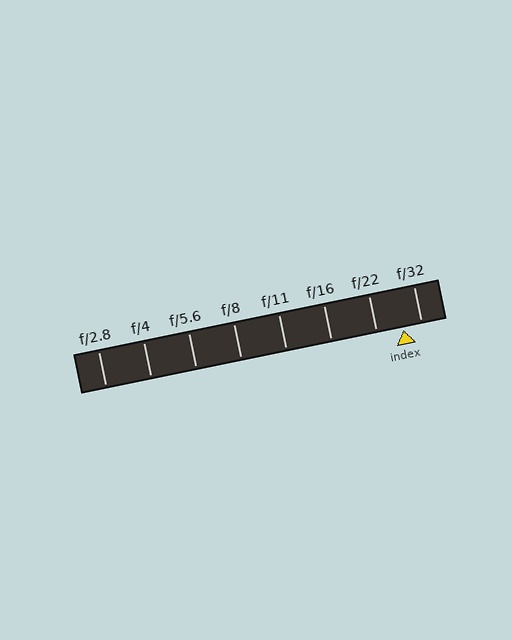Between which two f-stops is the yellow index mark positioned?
The index mark is between f/22 and f/32.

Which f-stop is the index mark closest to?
The index mark is closest to f/32.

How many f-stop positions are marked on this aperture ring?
There are 8 f-stop positions marked.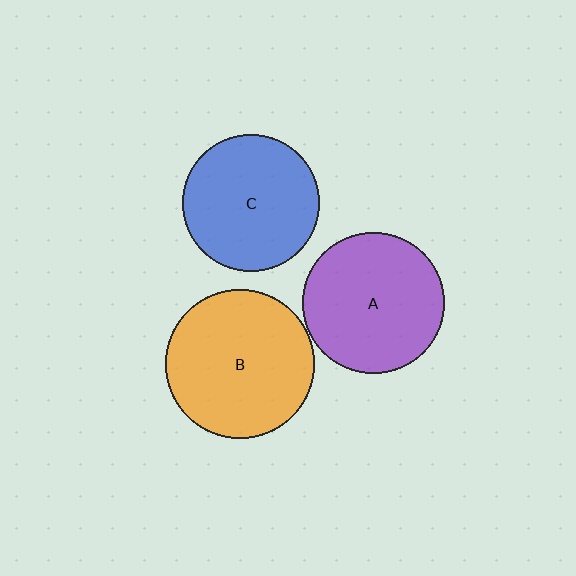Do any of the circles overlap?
No, none of the circles overlap.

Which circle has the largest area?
Circle B (orange).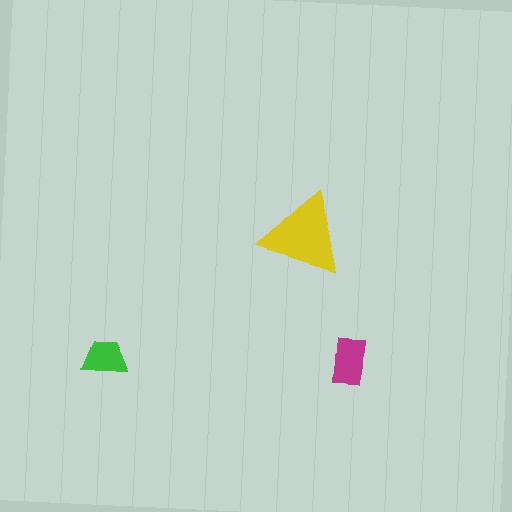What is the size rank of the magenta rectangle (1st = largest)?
2nd.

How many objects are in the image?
There are 3 objects in the image.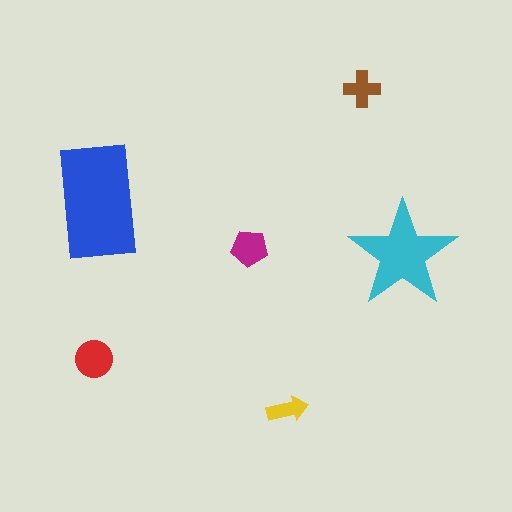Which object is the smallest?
The yellow arrow.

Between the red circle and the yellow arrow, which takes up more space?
The red circle.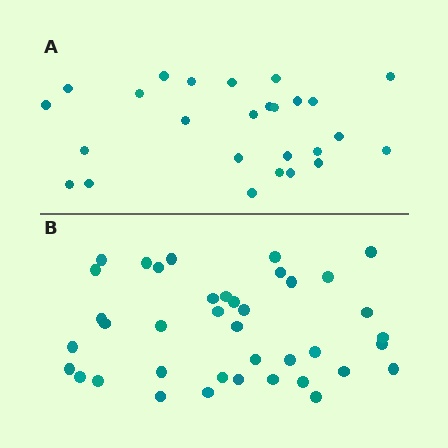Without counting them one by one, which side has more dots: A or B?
Region B (the bottom region) has more dots.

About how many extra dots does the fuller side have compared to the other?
Region B has approximately 15 more dots than region A.